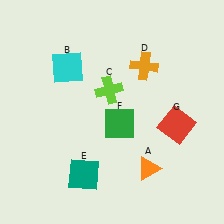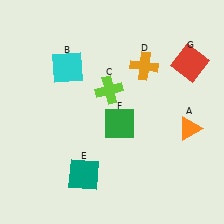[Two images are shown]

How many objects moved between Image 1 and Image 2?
2 objects moved between the two images.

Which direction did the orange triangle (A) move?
The orange triangle (A) moved right.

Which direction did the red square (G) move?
The red square (G) moved up.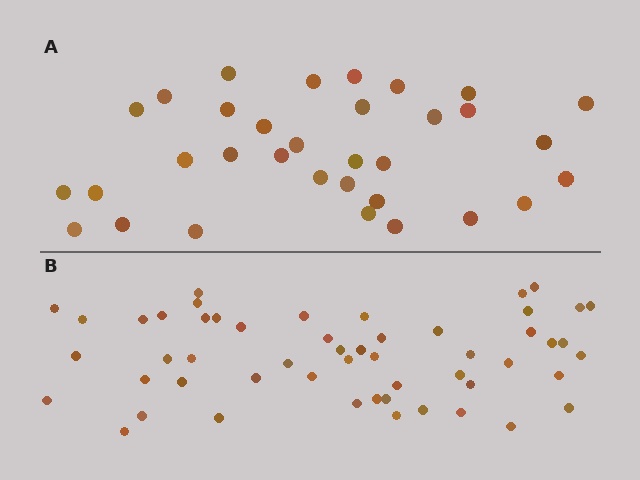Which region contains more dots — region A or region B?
Region B (the bottom region) has more dots.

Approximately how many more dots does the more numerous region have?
Region B has approximately 20 more dots than region A.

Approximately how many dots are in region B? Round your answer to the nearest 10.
About 50 dots. (The exact count is 53, which rounds to 50.)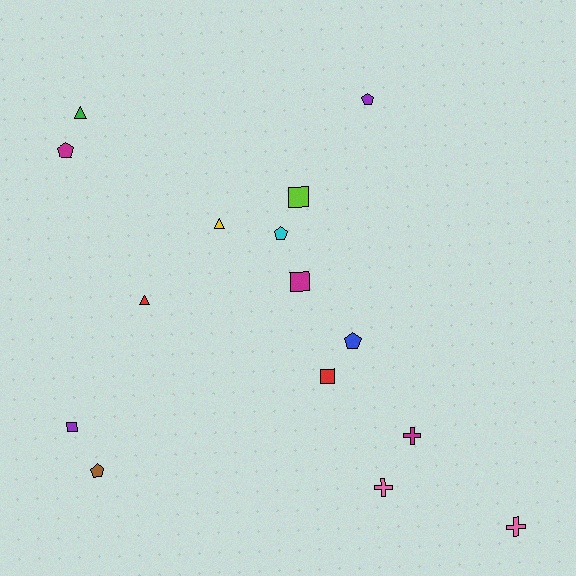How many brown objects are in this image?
There is 1 brown object.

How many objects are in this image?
There are 15 objects.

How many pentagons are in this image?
There are 5 pentagons.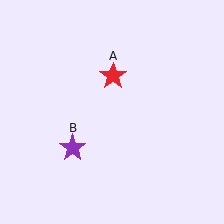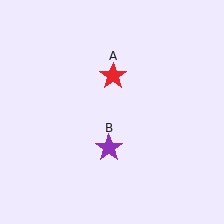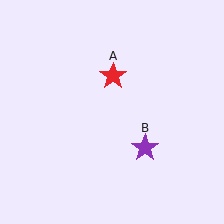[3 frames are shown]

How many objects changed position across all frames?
1 object changed position: purple star (object B).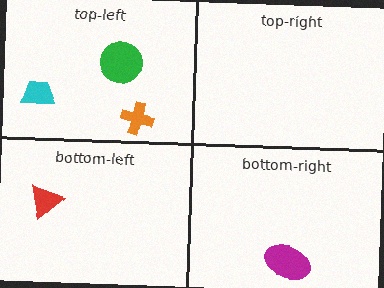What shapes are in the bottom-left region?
The red triangle.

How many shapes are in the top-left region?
3.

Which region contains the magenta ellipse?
The bottom-right region.